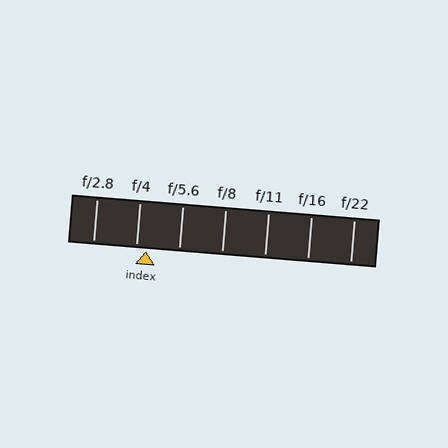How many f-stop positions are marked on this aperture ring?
There are 7 f-stop positions marked.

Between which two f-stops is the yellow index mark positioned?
The index mark is between f/4 and f/5.6.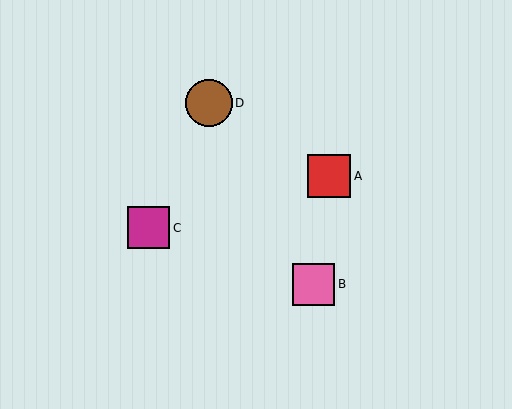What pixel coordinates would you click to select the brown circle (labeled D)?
Click at (209, 103) to select the brown circle D.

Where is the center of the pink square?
The center of the pink square is at (313, 284).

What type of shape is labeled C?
Shape C is a magenta square.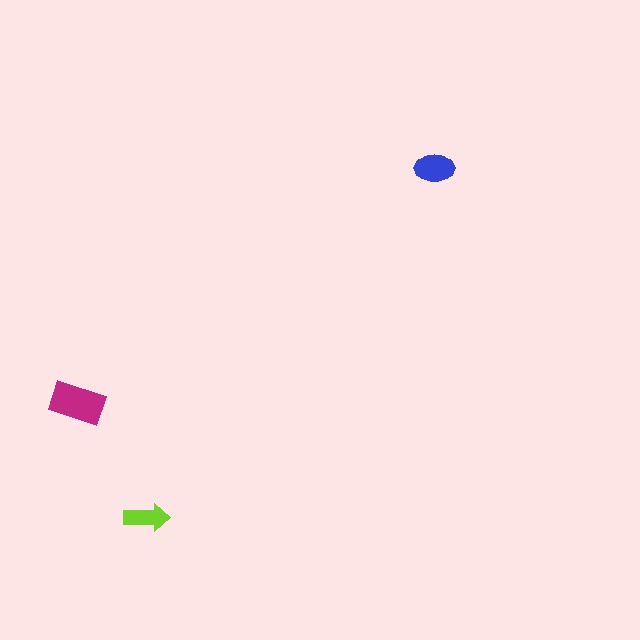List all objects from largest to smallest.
The magenta rectangle, the blue ellipse, the lime arrow.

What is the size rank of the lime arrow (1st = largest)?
3rd.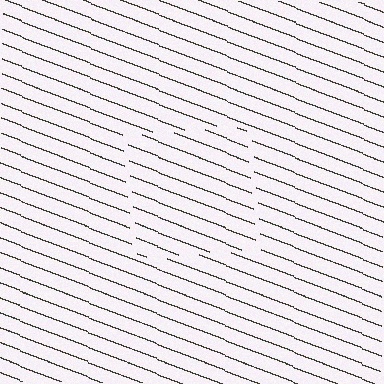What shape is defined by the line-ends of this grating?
An illusory square. The interior of the shape contains the same grating, shifted by half a period — the contour is defined by the phase discontinuity where line-ends from the inner and outer gratings abut.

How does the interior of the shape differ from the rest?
The interior of the shape contains the same grating, shifted by half a period — the contour is defined by the phase discontinuity where line-ends from the inner and outer gratings abut.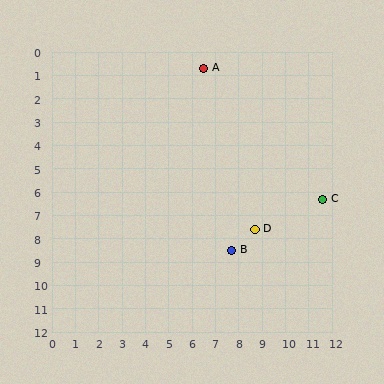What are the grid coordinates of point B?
Point B is at approximately (7.7, 8.5).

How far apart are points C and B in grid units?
Points C and B are about 4.5 grid units apart.